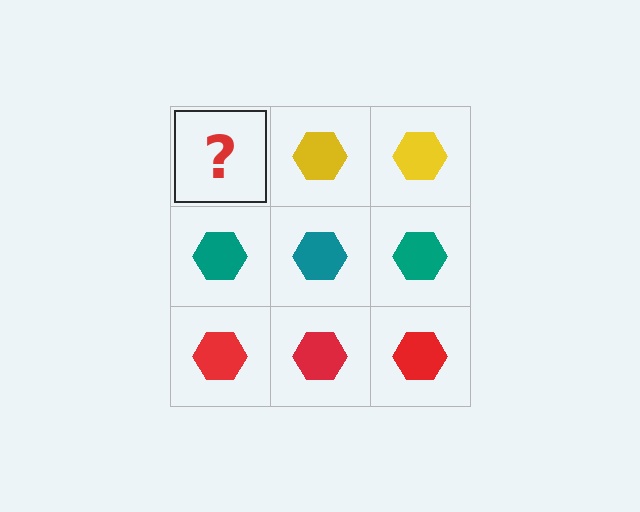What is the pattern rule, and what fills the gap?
The rule is that each row has a consistent color. The gap should be filled with a yellow hexagon.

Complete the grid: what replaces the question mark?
The question mark should be replaced with a yellow hexagon.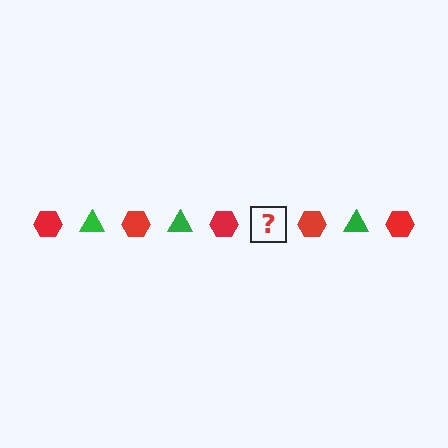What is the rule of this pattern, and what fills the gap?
The rule is that the pattern alternates between red hexagon and green triangle. The gap should be filled with a green triangle.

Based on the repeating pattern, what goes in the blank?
The blank should be a green triangle.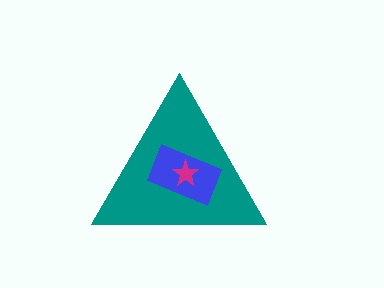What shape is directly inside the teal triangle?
The blue rectangle.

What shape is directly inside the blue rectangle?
The magenta star.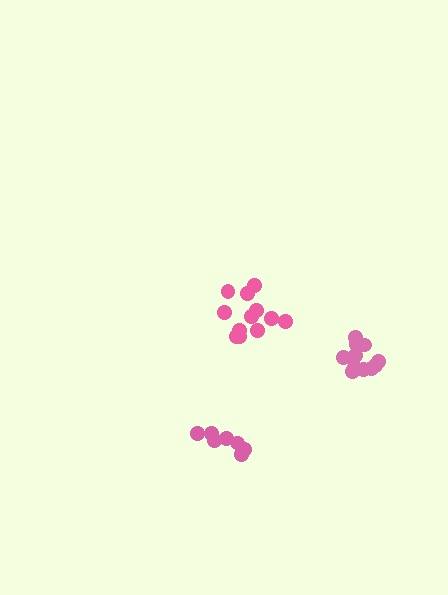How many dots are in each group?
Group 1: 7 dots, Group 2: 11 dots, Group 3: 12 dots (30 total).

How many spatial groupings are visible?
There are 3 spatial groupings.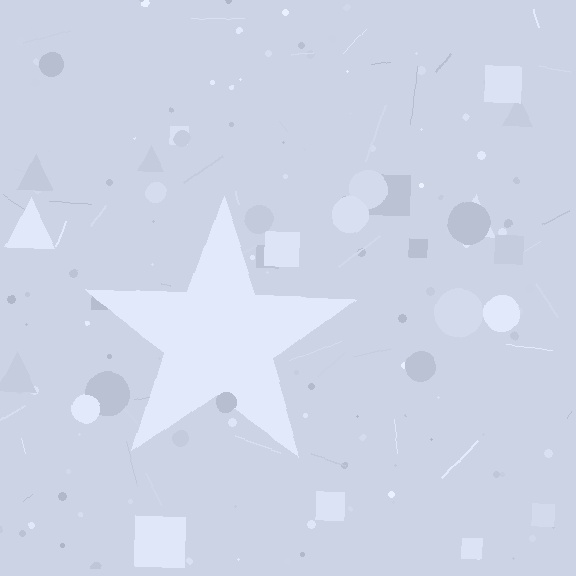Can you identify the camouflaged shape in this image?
The camouflaged shape is a star.